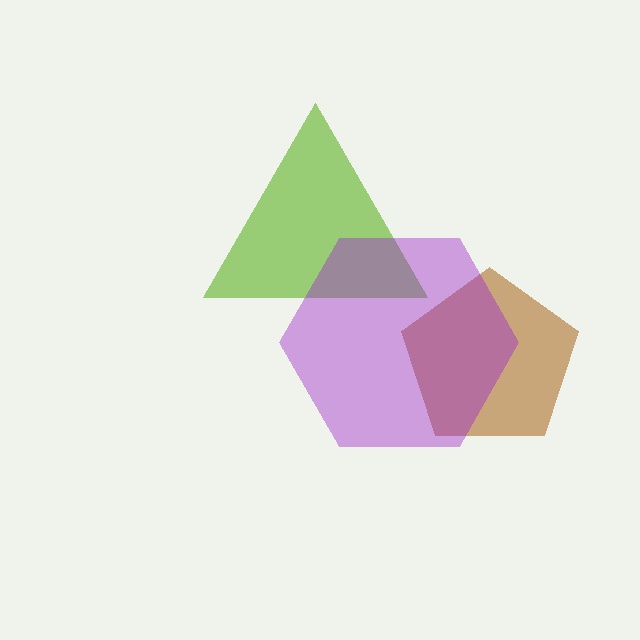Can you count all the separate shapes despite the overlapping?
Yes, there are 3 separate shapes.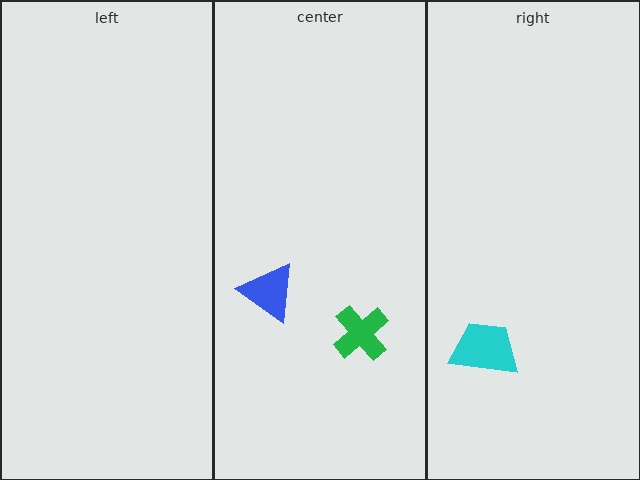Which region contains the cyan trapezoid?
The right region.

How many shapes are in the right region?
1.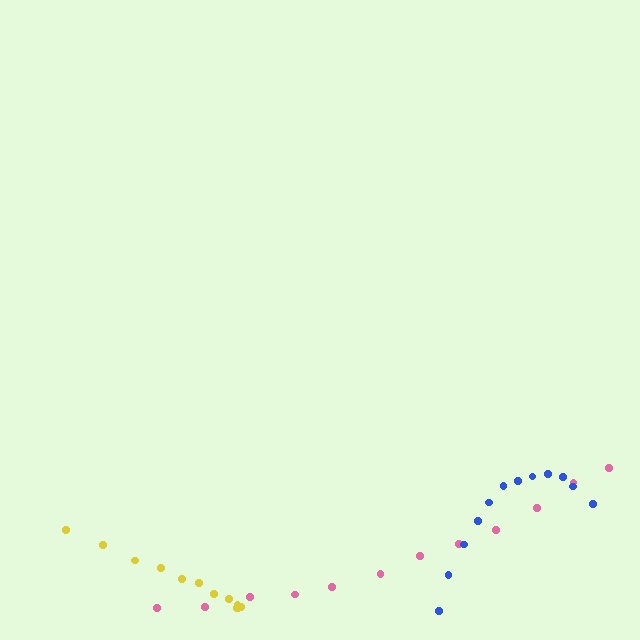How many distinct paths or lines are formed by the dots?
There are 3 distinct paths.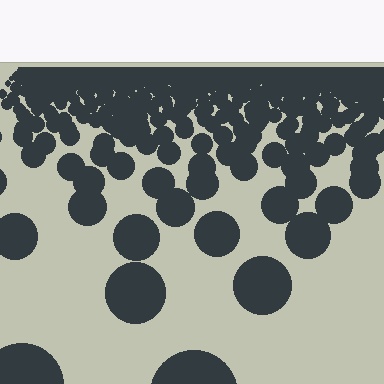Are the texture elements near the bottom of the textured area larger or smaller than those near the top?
Larger. Near the bottom, elements are closer to the viewer and appear at a bigger on-screen size.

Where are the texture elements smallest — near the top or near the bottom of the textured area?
Near the top.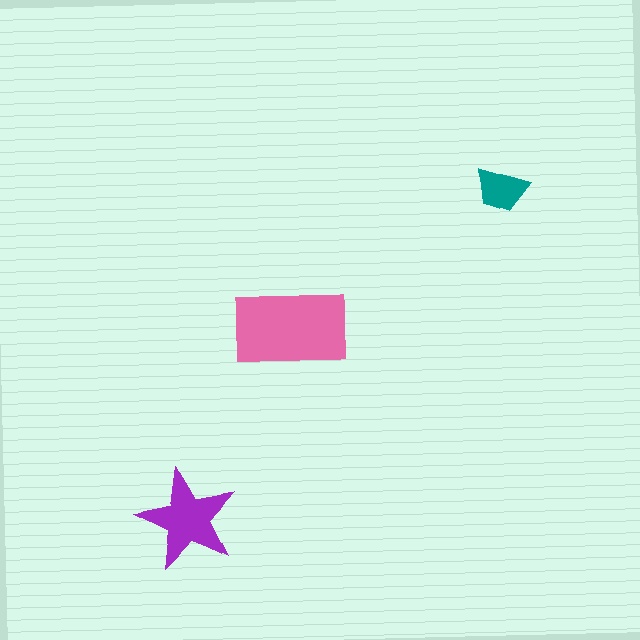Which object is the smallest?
The teal trapezoid.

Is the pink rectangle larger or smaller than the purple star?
Larger.